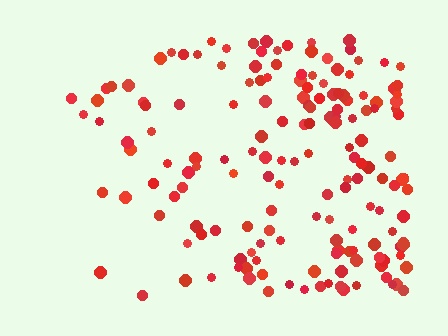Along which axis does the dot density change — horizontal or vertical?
Horizontal.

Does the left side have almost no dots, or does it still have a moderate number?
Still a moderate number, just noticeably fewer than the right.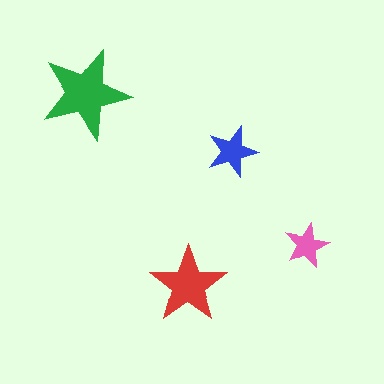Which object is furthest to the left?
The green star is leftmost.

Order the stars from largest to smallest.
the green one, the red one, the blue one, the pink one.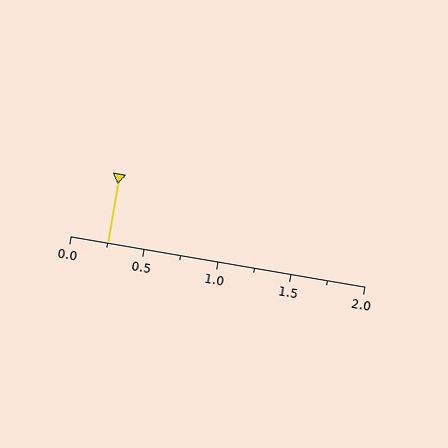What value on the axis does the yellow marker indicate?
The marker indicates approximately 0.25.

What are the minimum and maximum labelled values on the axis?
The axis runs from 0.0 to 2.0.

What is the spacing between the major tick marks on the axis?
The major ticks are spaced 0.5 apart.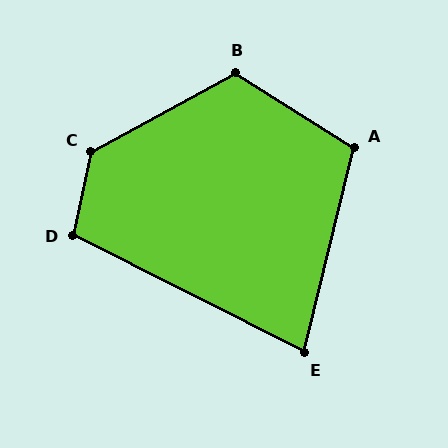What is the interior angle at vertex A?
Approximately 108 degrees (obtuse).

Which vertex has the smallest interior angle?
E, at approximately 77 degrees.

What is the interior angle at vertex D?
Approximately 105 degrees (obtuse).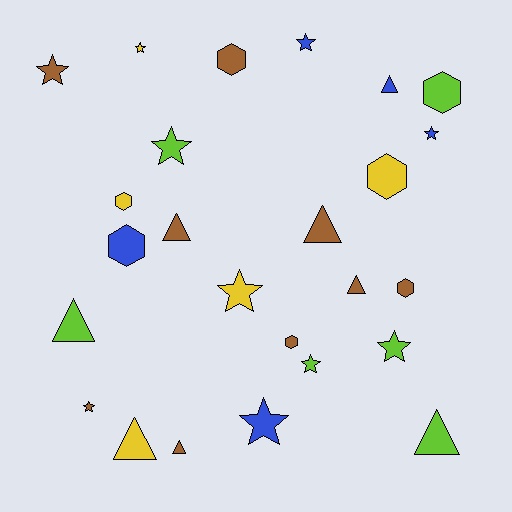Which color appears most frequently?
Brown, with 9 objects.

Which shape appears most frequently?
Star, with 10 objects.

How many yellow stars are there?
There are 2 yellow stars.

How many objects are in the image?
There are 25 objects.